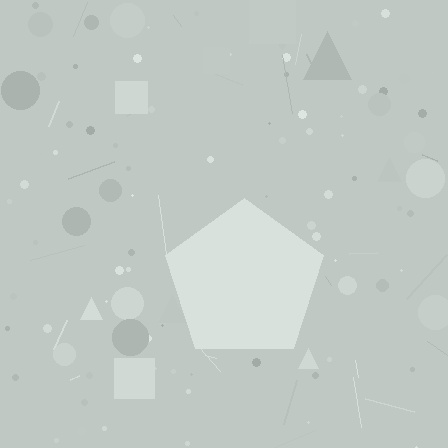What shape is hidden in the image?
A pentagon is hidden in the image.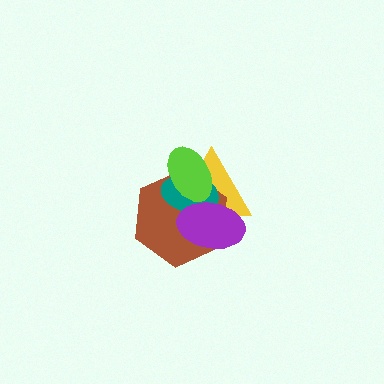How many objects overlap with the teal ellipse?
4 objects overlap with the teal ellipse.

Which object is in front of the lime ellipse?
The purple ellipse is in front of the lime ellipse.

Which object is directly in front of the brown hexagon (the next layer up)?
The teal ellipse is directly in front of the brown hexagon.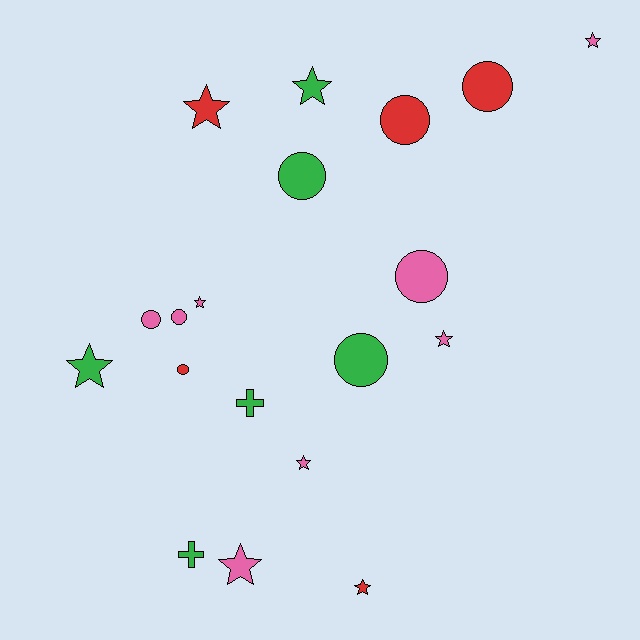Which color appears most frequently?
Pink, with 8 objects.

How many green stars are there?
There are 2 green stars.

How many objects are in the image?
There are 19 objects.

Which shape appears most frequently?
Star, with 9 objects.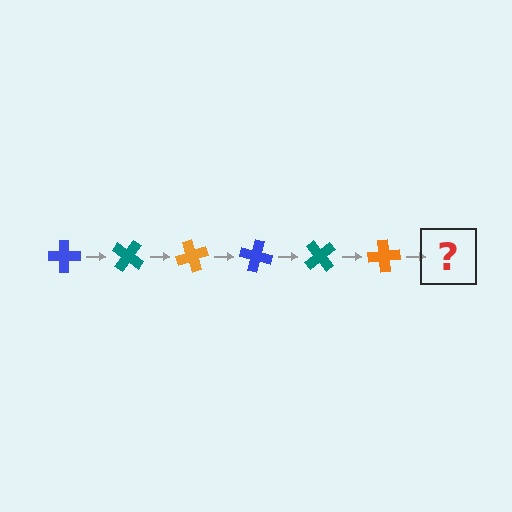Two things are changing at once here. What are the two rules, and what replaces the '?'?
The two rules are that it rotates 35 degrees each step and the color cycles through blue, teal, and orange. The '?' should be a blue cross, rotated 210 degrees from the start.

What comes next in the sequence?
The next element should be a blue cross, rotated 210 degrees from the start.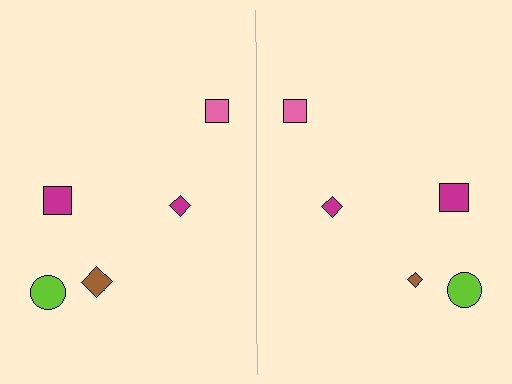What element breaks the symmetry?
The brown diamond on the right side has a different size than its mirror counterpart.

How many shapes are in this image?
There are 10 shapes in this image.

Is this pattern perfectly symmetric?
No, the pattern is not perfectly symmetric. The brown diamond on the right side has a different size than its mirror counterpart.